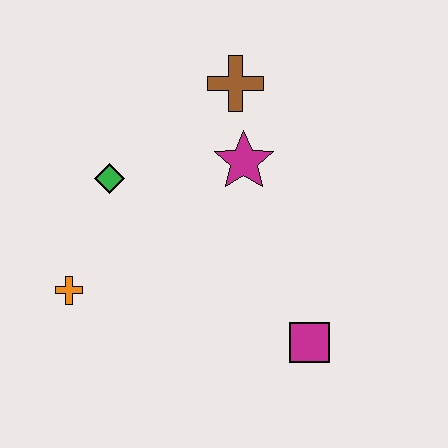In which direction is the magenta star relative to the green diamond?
The magenta star is to the right of the green diamond.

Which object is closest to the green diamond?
The orange cross is closest to the green diamond.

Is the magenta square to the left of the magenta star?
No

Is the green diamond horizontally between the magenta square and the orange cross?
Yes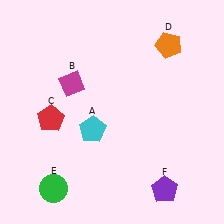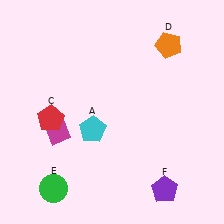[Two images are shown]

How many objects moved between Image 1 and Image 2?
1 object moved between the two images.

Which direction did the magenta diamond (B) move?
The magenta diamond (B) moved down.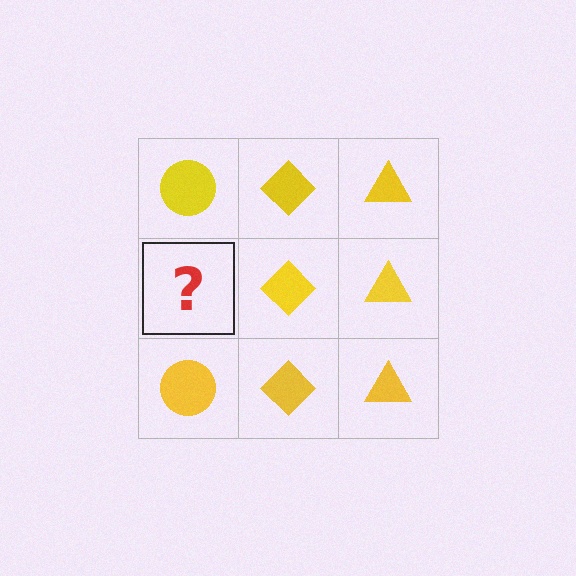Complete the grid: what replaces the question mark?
The question mark should be replaced with a yellow circle.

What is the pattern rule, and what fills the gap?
The rule is that each column has a consistent shape. The gap should be filled with a yellow circle.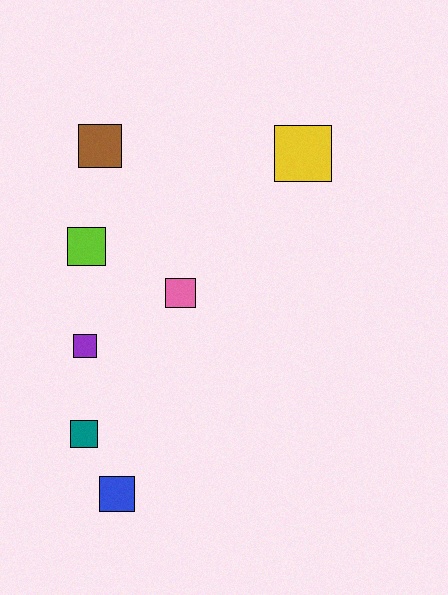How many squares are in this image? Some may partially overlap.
There are 7 squares.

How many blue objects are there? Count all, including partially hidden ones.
There is 1 blue object.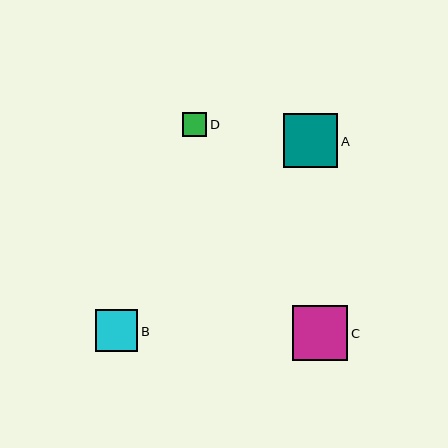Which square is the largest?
Square C is the largest with a size of approximately 55 pixels.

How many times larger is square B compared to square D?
Square B is approximately 1.7 times the size of square D.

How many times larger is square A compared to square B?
Square A is approximately 1.3 times the size of square B.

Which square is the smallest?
Square D is the smallest with a size of approximately 24 pixels.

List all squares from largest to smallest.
From largest to smallest: C, A, B, D.